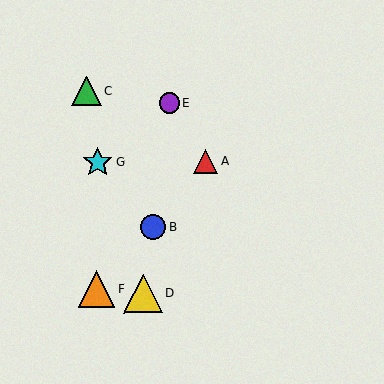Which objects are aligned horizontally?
Objects A, G are aligned horizontally.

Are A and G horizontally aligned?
Yes, both are at y≈161.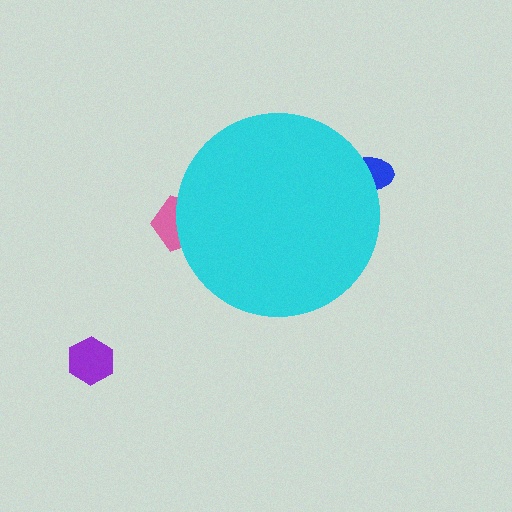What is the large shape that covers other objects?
A cyan circle.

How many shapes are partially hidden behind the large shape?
2 shapes are partially hidden.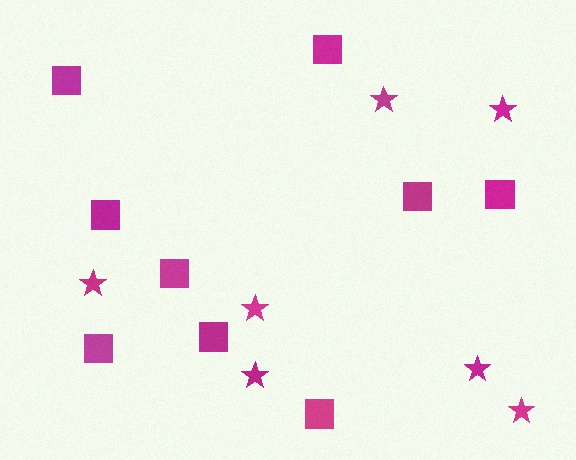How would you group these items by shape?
There are 2 groups: one group of stars (7) and one group of squares (9).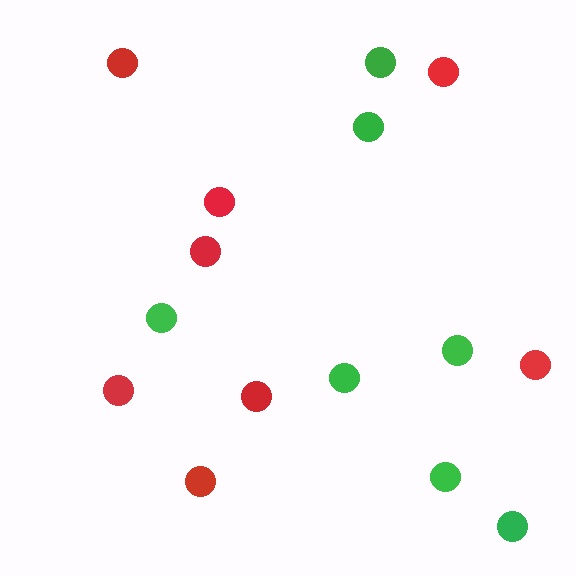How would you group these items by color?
There are 2 groups: one group of red circles (8) and one group of green circles (7).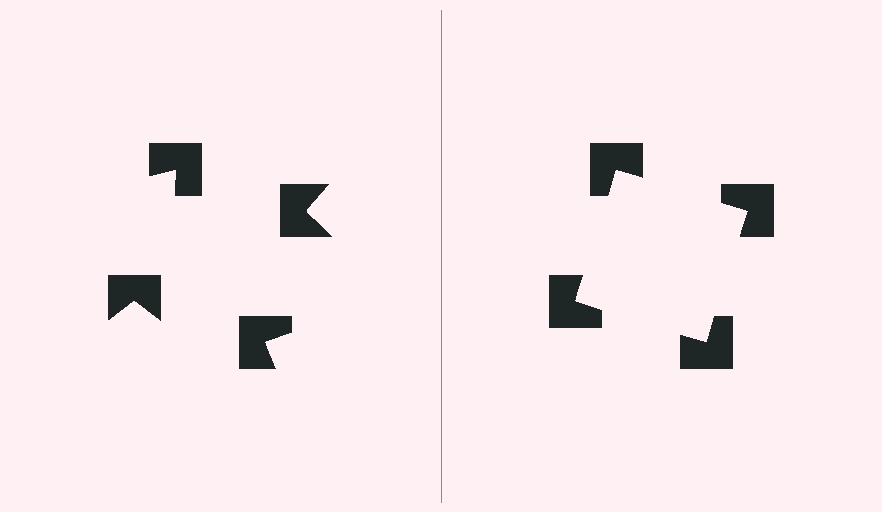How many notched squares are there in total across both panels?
8 — 4 on each side.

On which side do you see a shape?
An illusory square appears on the right side. On the left side the wedge cuts are rotated, so no coherent shape forms.